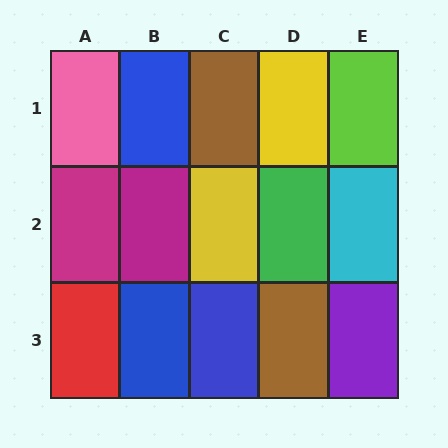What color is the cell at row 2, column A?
Magenta.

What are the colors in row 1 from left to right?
Pink, blue, brown, yellow, lime.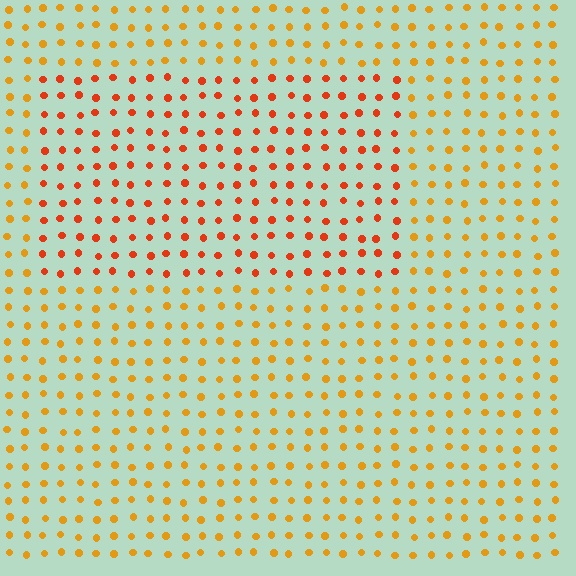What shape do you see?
I see a rectangle.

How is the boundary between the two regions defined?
The boundary is defined purely by a slight shift in hue (about 29 degrees). Spacing, size, and orientation are identical on both sides.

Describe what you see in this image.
The image is filled with small orange elements in a uniform arrangement. A rectangle-shaped region is visible where the elements are tinted to a slightly different hue, forming a subtle color boundary.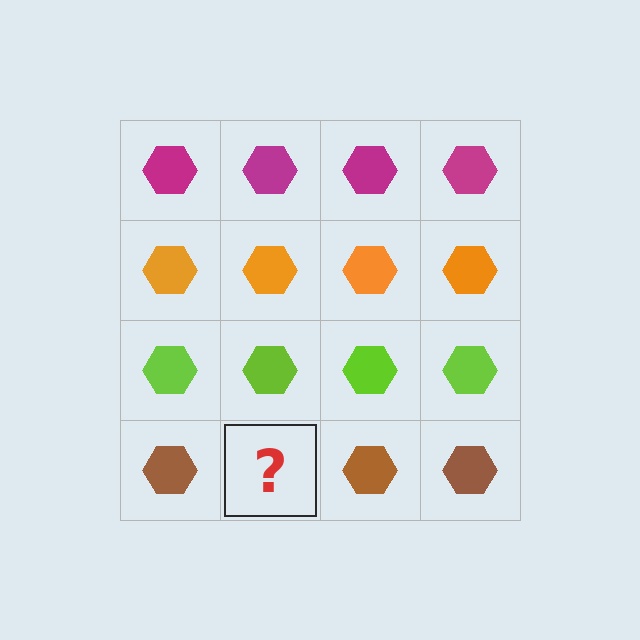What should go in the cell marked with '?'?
The missing cell should contain a brown hexagon.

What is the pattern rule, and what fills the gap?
The rule is that each row has a consistent color. The gap should be filled with a brown hexagon.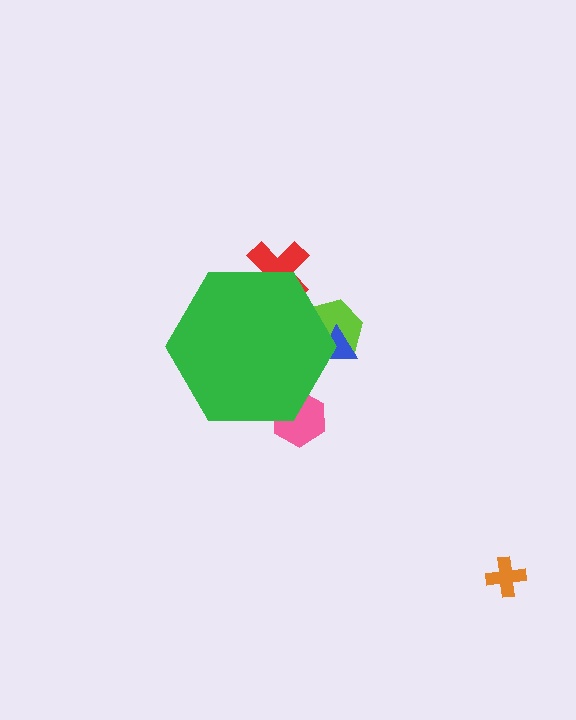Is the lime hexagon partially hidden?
Yes, the lime hexagon is partially hidden behind the green hexagon.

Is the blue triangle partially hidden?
Yes, the blue triangle is partially hidden behind the green hexagon.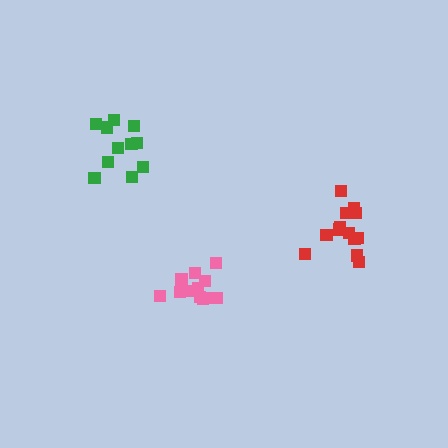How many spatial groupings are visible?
There are 3 spatial groupings.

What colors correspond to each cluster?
The clusters are colored: green, red, pink.